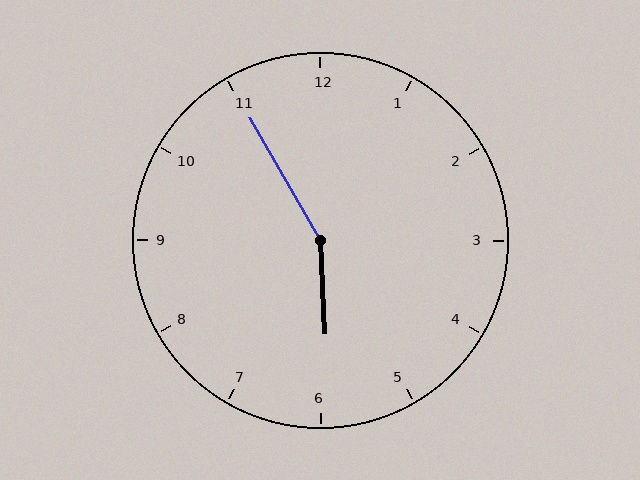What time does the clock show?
5:55.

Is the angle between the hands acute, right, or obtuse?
It is obtuse.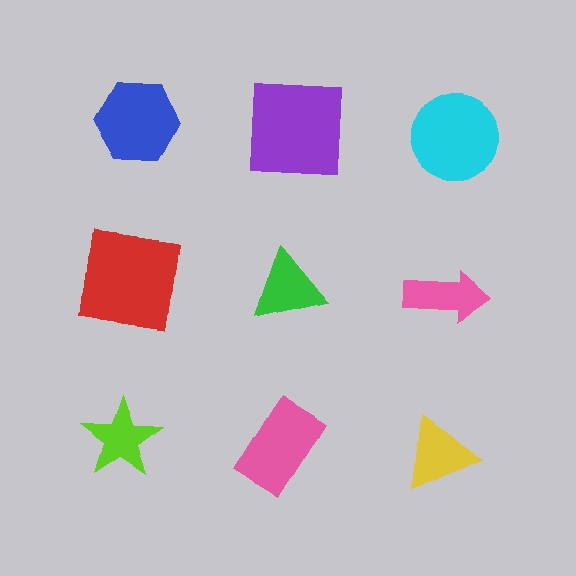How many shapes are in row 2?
3 shapes.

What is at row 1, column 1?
A blue hexagon.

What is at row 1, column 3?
A cyan circle.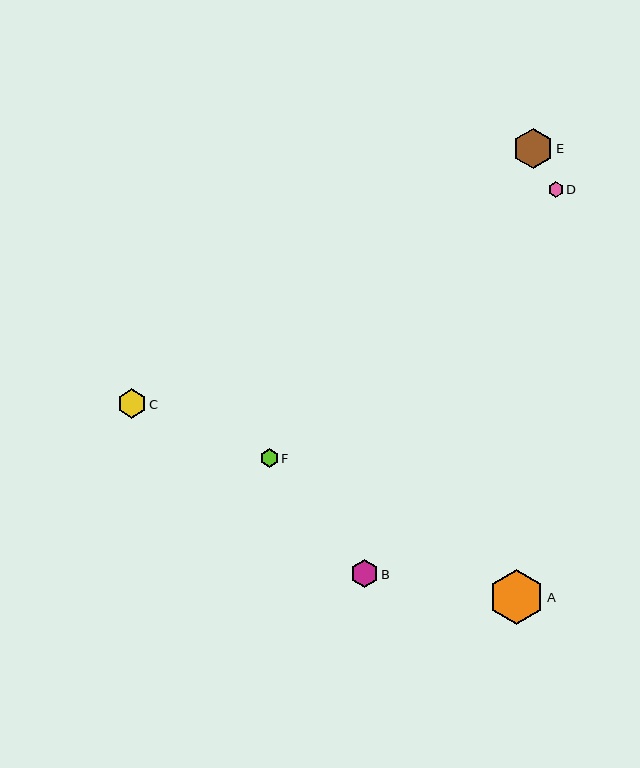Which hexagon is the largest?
Hexagon A is the largest with a size of approximately 56 pixels.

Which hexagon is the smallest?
Hexagon D is the smallest with a size of approximately 15 pixels.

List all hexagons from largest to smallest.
From largest to smallest: A, E, C, B, F, D.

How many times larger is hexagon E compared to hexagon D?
Hexagon E is approximately 2.7 times the size of hexagon D.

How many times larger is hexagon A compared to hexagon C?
Hexagon A is approximately 1.9 times the size of hexagon C.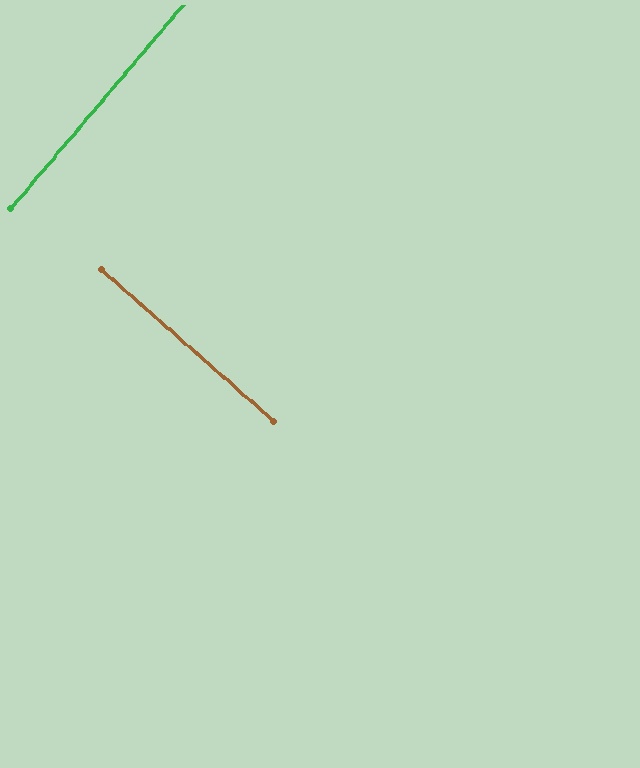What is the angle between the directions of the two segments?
Approximately 89 degrees.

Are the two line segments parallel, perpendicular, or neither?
Perpendicular — they meet at approximately 89°.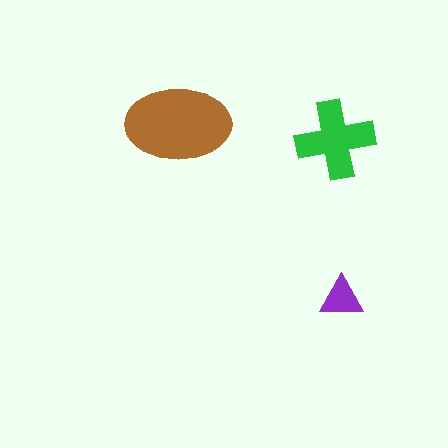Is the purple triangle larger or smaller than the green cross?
Smaller.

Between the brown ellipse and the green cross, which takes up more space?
The brown ellipse.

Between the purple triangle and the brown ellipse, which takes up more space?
The brown ellipse.